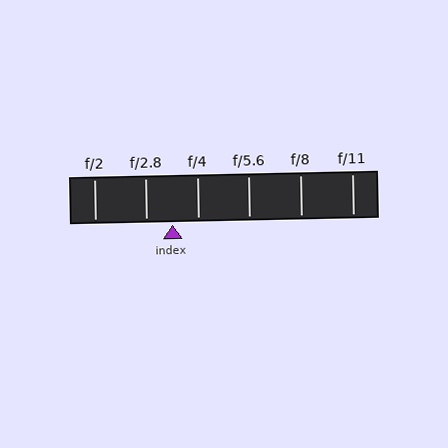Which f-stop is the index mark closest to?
The index mark is closest to f/4.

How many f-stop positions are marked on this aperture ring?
There are 6 f-stop positions marked.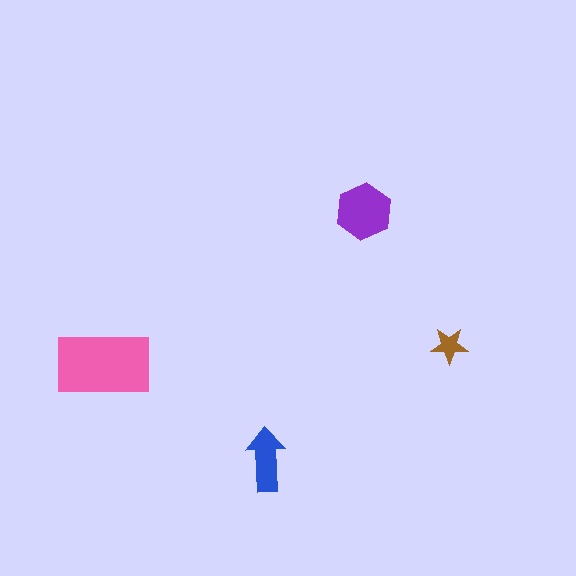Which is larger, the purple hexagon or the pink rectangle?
The pink rectangle.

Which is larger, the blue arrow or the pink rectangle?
The pink rectangle.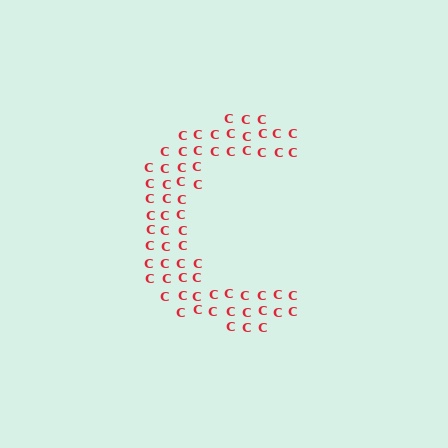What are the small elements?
The small elements are letter C's.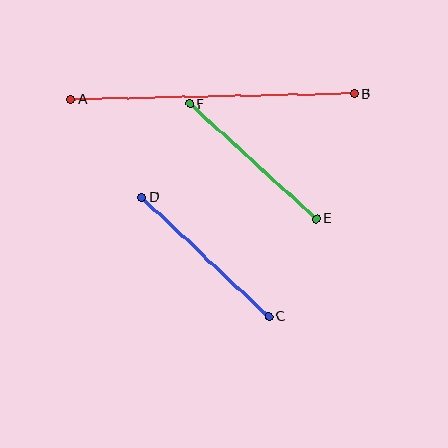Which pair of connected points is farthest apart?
Points A and B are farthest apart.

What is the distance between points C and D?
The distance is approximately 174 pixels.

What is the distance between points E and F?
The distance is approximately 171 pixels.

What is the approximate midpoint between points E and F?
The midpoint is at approximately (253, 161) pixels.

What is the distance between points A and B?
The distance is approximately 284 pixels.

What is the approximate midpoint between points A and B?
The midpoint is at approximately (213, 97) pixels.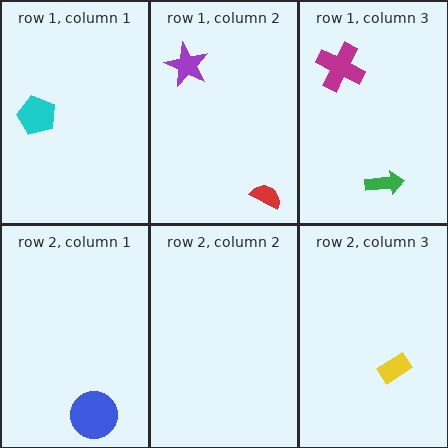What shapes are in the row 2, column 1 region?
The blue circle.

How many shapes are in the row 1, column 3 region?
2.